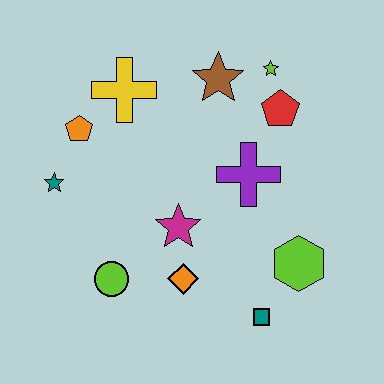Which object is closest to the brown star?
The lime star is closest to the brown star.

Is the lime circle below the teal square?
No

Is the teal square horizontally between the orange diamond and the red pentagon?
Yes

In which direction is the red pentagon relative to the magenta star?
The red pentagon is above the magenta star.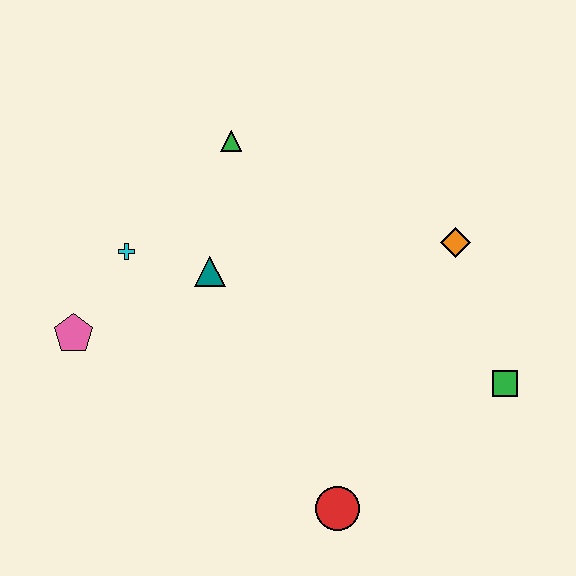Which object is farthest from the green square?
The pink pentagon is farthest from the green square.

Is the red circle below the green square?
Yes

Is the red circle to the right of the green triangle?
Yes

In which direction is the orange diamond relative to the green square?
The orange diamond is above the green square.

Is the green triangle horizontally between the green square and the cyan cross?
Yes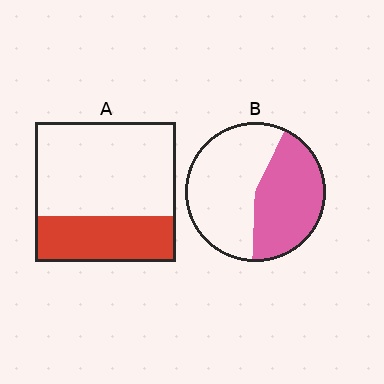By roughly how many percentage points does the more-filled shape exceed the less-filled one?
By roughly 10 percentage points (B over A).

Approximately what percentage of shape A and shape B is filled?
A is approximately 35% and B is approximately 45%.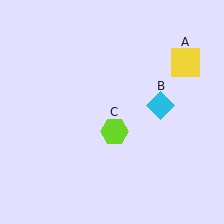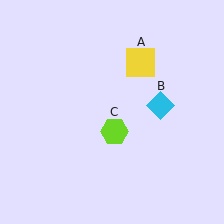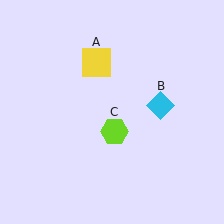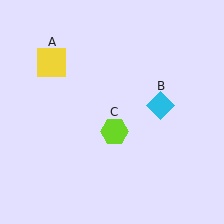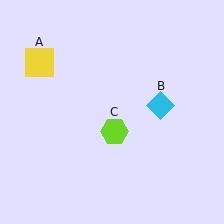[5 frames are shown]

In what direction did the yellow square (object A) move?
The yellow square (object A) moved left.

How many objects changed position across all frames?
1 object changed position: yellow square (object A).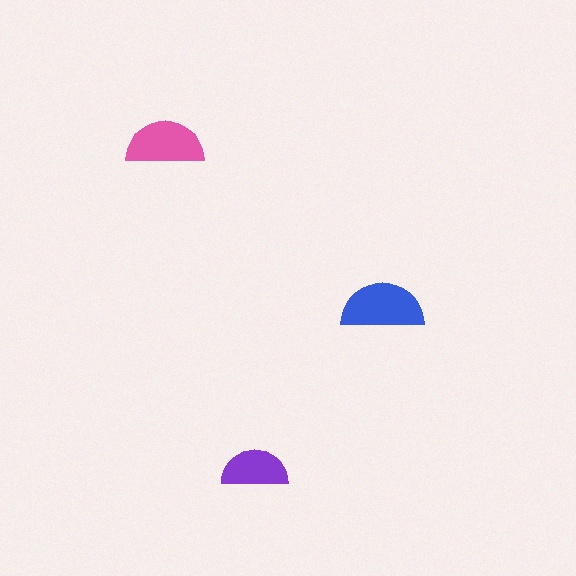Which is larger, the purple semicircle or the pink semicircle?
The pink one.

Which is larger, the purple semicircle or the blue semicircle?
The blue one.